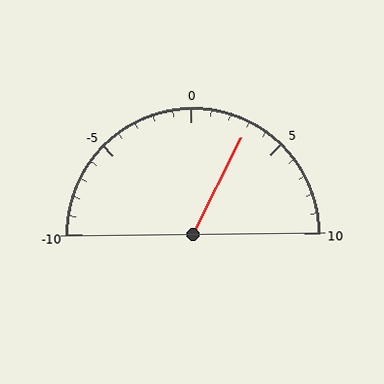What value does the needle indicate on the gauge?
The needle indicates approximately 3.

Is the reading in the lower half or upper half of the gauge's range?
The reading is in the upper half of the range (-10 to 10).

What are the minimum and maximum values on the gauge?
The gauge ranges from -10 to 10.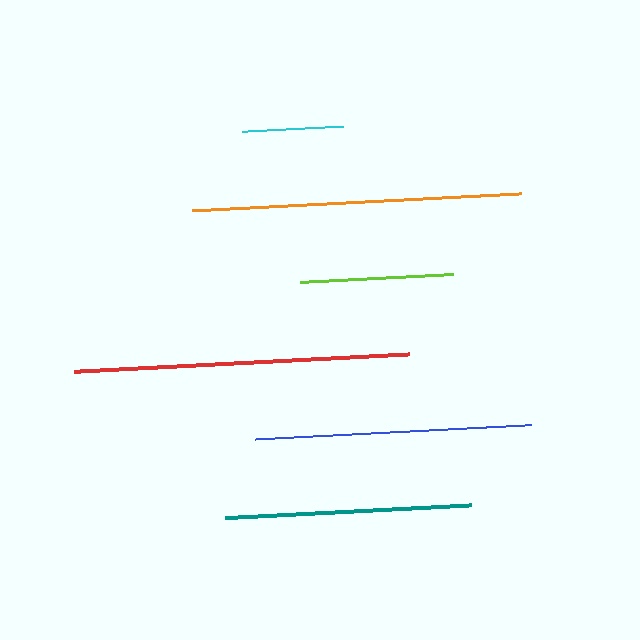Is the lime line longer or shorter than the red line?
The red line is longer than the lime line.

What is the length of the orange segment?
The orange segment is approximately 329 pixels long.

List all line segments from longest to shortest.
From longest to shortest: red, orange, blue, teal, lime, cyan.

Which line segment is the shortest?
The cyan line is the shortest at approximately 102 pixels.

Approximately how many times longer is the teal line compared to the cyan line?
The teal line is approximately 2.4 times the length of the cyan line.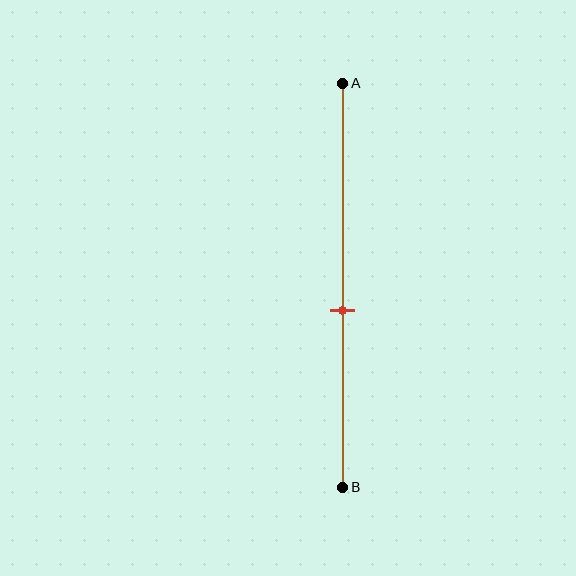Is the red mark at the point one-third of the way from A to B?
No, the mark is at about 55% from A, not at the 33% one-third point.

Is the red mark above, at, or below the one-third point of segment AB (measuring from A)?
The red mark is below the one-third point of segment AB.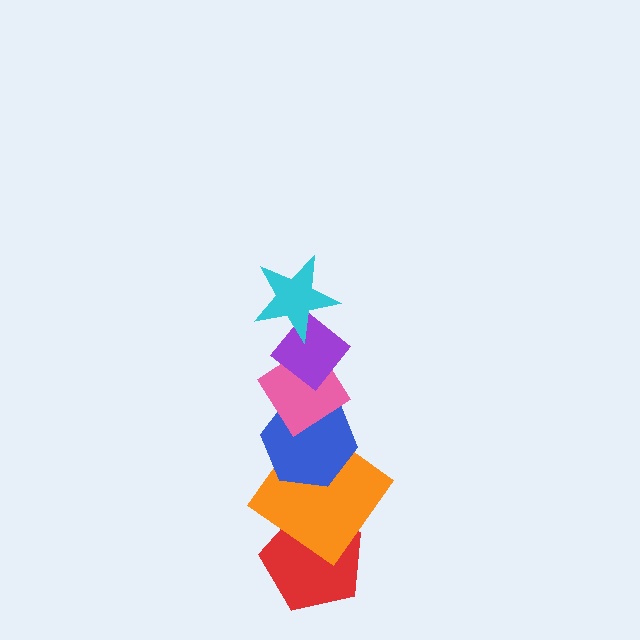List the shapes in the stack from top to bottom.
From top to bottom: the cyan star, the purple diamond, the pink diamond, the blue hexagon, the orange diamond, the red pentagon.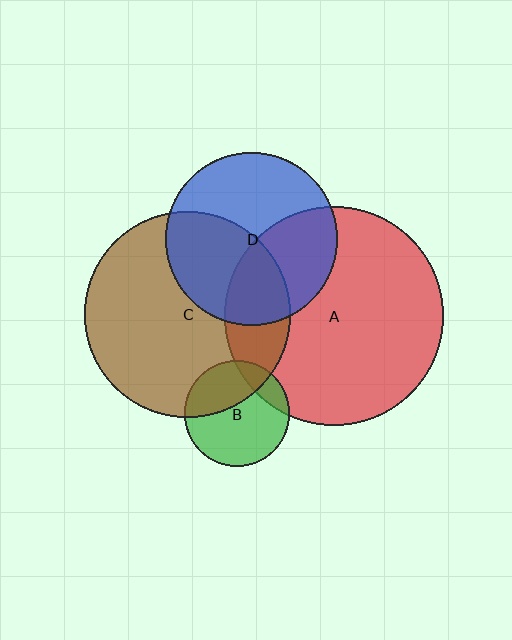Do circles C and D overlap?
Yes.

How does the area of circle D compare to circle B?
Approximately 2.7 times.